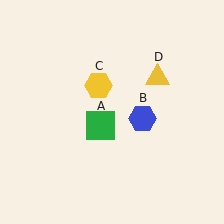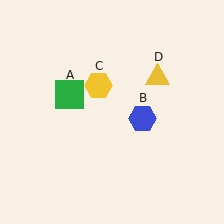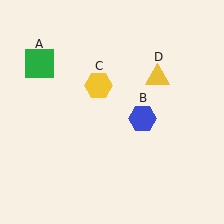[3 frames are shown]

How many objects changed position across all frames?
1 object changed position: green square (object A).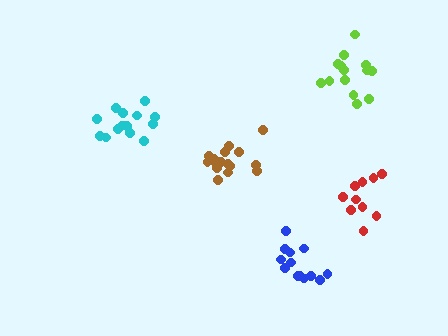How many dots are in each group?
Group 1: 15 dots, Group 2: 14 dots, Group 3: 16 dots, Group 4: 10 dots, Group 5: 13 dots (68 total).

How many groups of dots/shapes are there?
There are 5 groups.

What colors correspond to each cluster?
The clusters are colored: cyan, lime, brown, red, blue.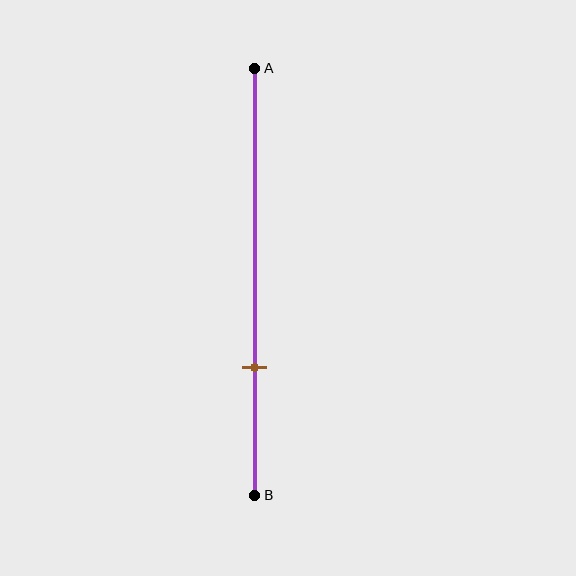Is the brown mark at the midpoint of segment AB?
No, the mark is at about 70% from A, not at the 50% midpoint.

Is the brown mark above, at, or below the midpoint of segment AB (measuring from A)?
The brown mark is below the midpoint of segment AB.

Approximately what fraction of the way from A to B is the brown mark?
The brown mark is approximately 70% of the way from A to B.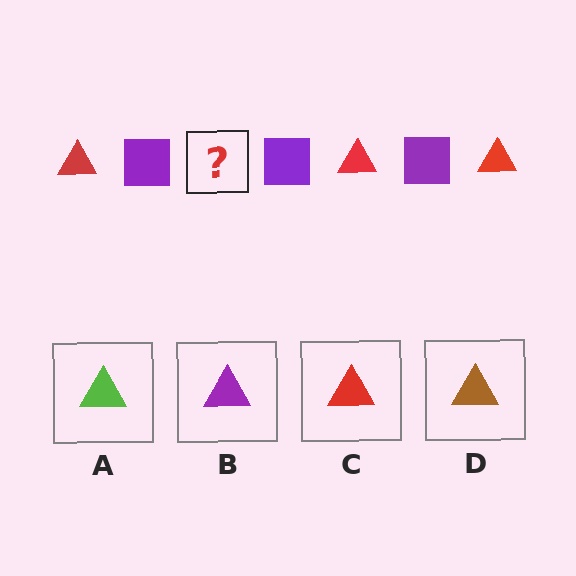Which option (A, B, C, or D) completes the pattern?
C.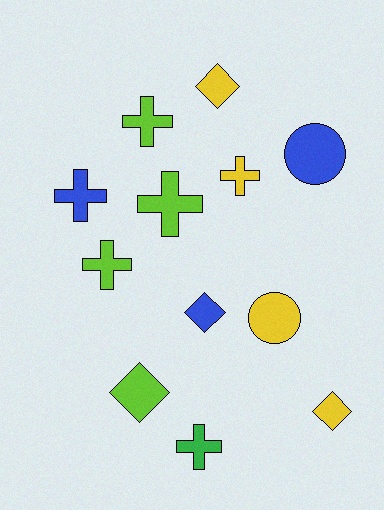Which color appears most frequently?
Lime, with 4 objects.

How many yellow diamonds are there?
There are 2 yellow diamonds.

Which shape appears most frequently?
Cross, with 6 objects.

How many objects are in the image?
There are 12 objects.